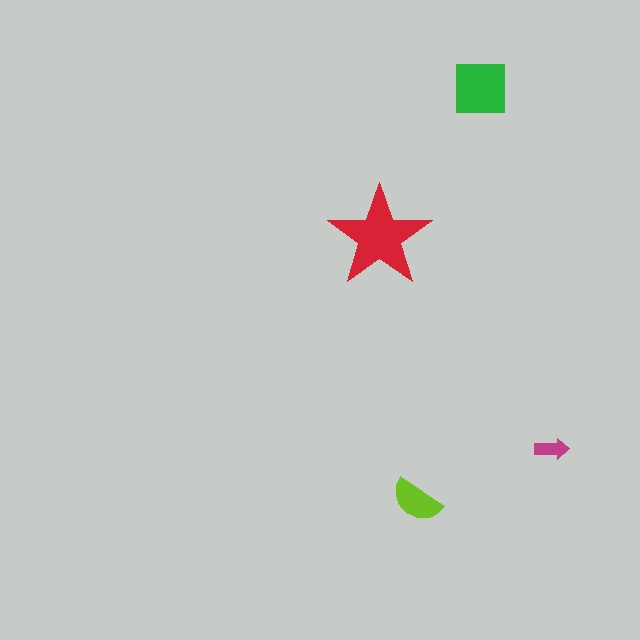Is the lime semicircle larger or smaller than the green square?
Smaller.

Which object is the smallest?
The magenta arrow.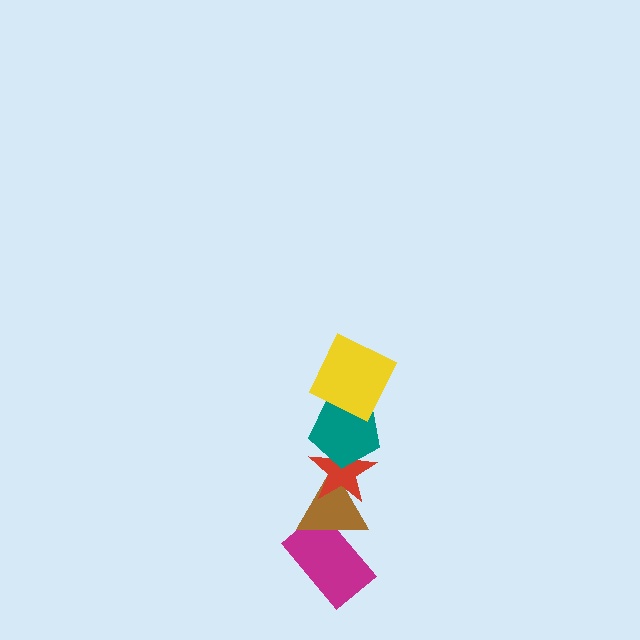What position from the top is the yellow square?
The yellow square is 1st from the top.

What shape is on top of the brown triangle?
The red star is on top of the brown triangle.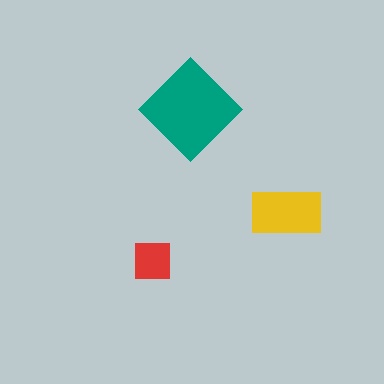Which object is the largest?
The teal diamond.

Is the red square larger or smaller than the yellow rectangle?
Smaller.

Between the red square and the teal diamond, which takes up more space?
The teal diamond.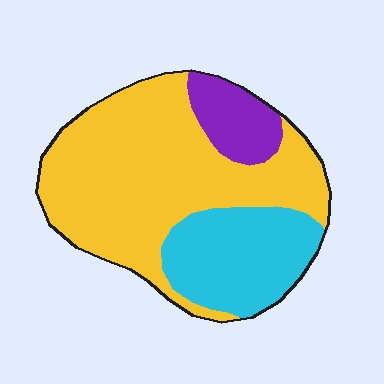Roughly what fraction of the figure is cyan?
Cyan takes up between a sixth and a third of the figure.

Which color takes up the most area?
Yellow, at roughly 60%.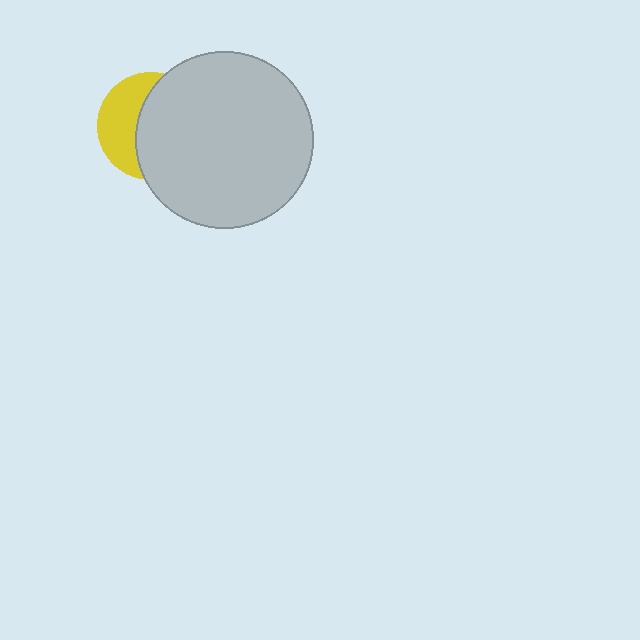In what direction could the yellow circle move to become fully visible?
The yellow circle could move left. That would shift it out from behind the light gray circle entirely.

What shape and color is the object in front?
The object in front is a light gray circle.